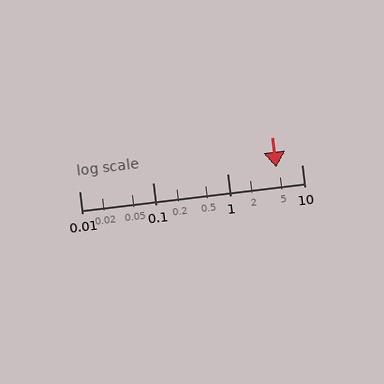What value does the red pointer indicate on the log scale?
The pointer indicates approximately 4.5.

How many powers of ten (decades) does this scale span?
The scale spans 3 decades, from 0.01 to 10.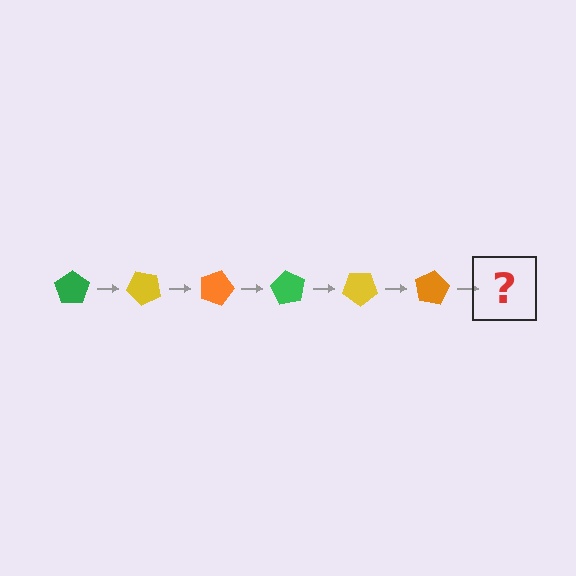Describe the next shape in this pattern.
It should be a green pentagon, rotated 270 degrees from the start.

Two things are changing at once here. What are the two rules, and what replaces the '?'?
The two rules are that it rotates 45 degrees each step and the color cycles through green, yellow, and orange. The '?' should be a green pentagon, rotated 270 degrees from the start.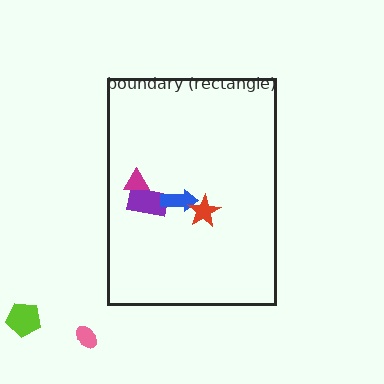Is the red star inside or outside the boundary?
Inside.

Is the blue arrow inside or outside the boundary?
Inside.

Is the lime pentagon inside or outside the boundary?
Outside.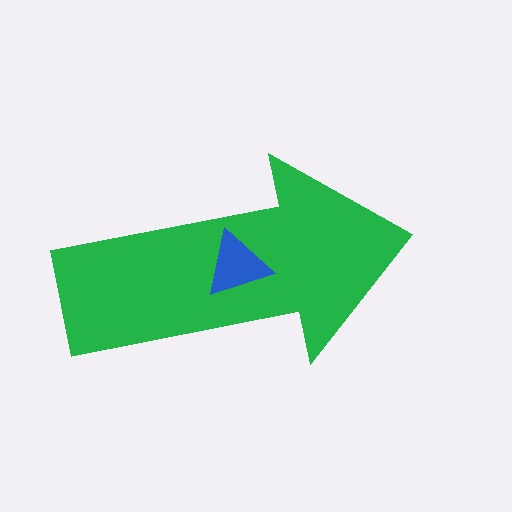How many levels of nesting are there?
2.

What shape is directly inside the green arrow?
The blue triangle.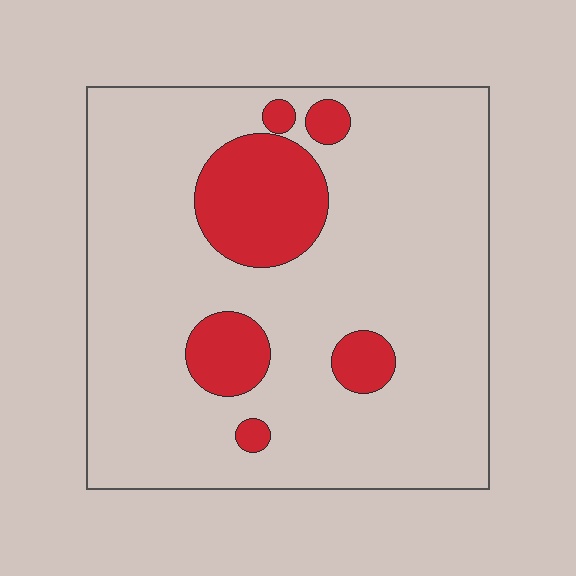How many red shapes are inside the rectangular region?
6.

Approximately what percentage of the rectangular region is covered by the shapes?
Approximately 15%.